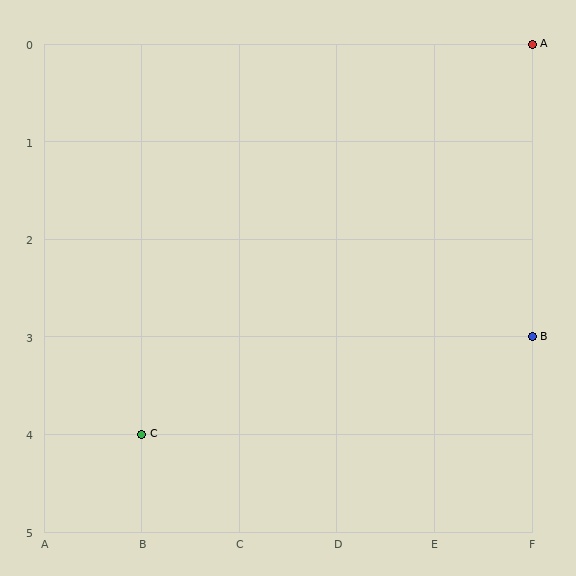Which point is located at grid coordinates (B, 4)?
Point C is at (B, 4).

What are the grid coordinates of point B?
Point B is at grid coordinates (F, 3).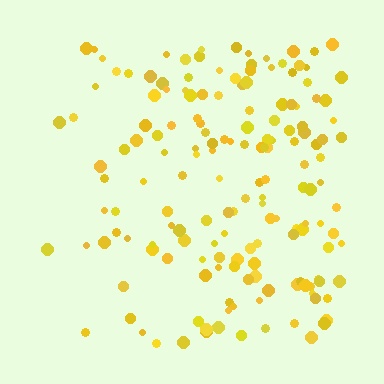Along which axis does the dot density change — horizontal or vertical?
Horizontal.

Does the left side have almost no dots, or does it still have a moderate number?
Still a moderate number, just noticeably fewer than the right.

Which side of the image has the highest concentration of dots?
The right.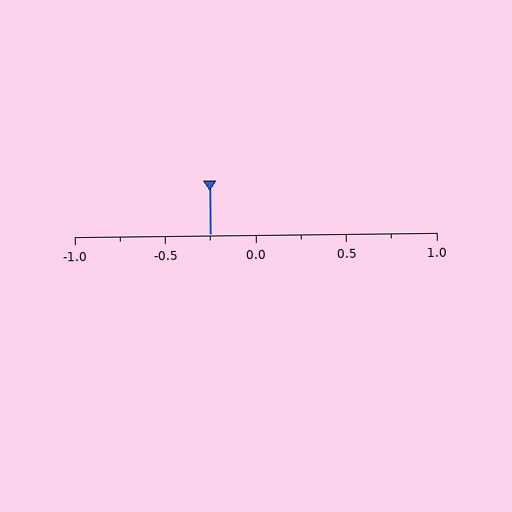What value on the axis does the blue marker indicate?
The marker indicates approximately -0.25.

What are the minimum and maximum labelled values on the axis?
The axis runs from -1.0 to 1.0.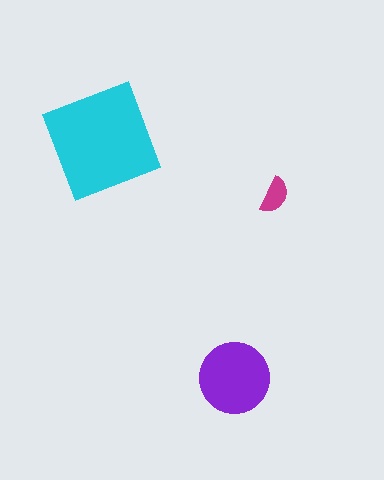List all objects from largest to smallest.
The cyan square, the purple circle, the magenta semicircle.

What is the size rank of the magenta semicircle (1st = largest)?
3rd.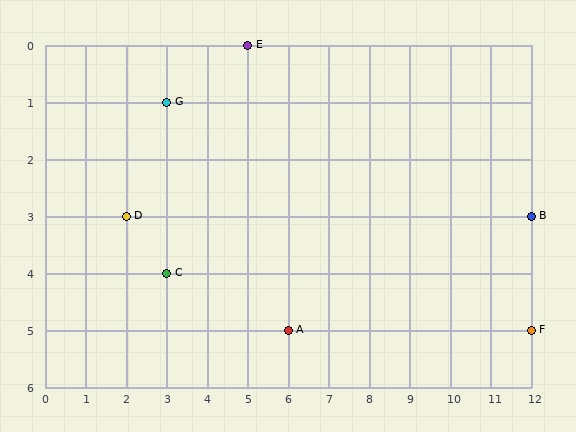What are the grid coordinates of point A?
Point A is at grid coordinates (6, 5).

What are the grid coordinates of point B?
Point B is at grid coordinates (12, 3).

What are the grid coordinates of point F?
Point F is at grid coordinates (12, 5).